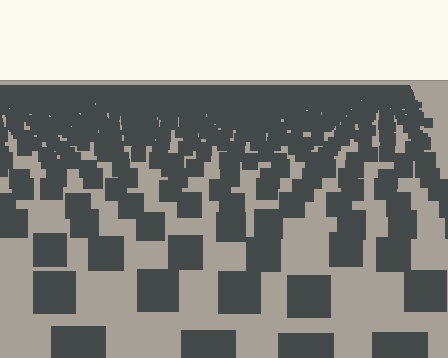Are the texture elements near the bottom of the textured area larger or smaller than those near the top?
Larger. Near the bottom, elements are closer to the viewer and appear at a bigger on-screen size.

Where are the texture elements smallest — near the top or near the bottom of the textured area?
Near the top.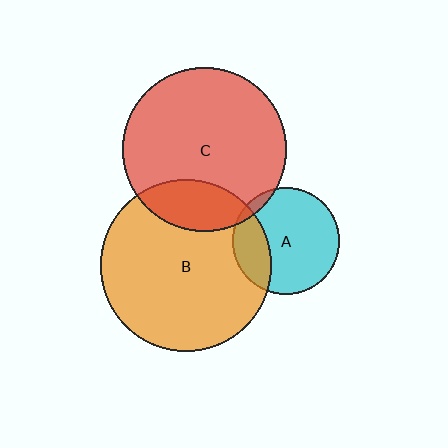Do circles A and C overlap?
Yes.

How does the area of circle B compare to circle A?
Approximately 2.5 times.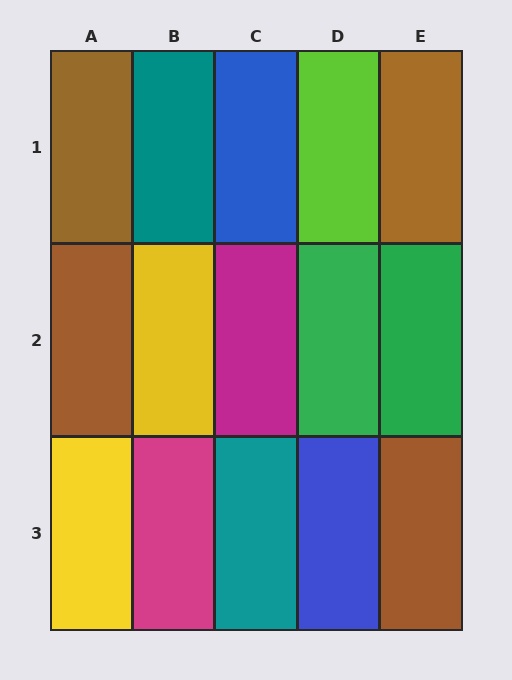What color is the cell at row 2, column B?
Yellow.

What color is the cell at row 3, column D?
Blue.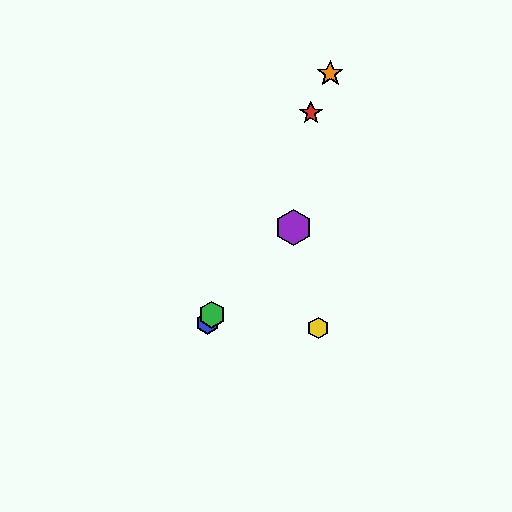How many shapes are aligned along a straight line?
4 shapes (the red star, the blue hexagon, the green hexagon, the orange star) are aligned along a straight line.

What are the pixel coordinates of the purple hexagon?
The purple hexagon is at (294, 227).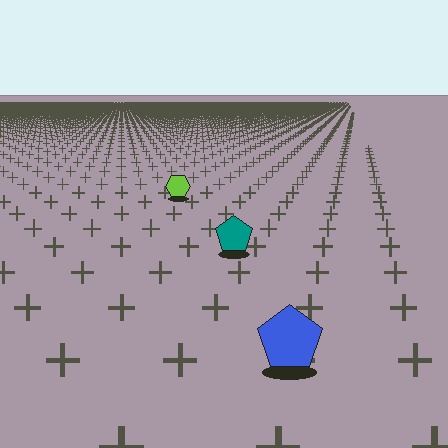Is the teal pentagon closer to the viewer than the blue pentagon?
No. The blue pentagon is closer — you can tell from the texture gradient: the ground texture is coarser near it.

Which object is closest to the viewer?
The blue pentagon is closest. The texture marks near it are larger and more spread out.